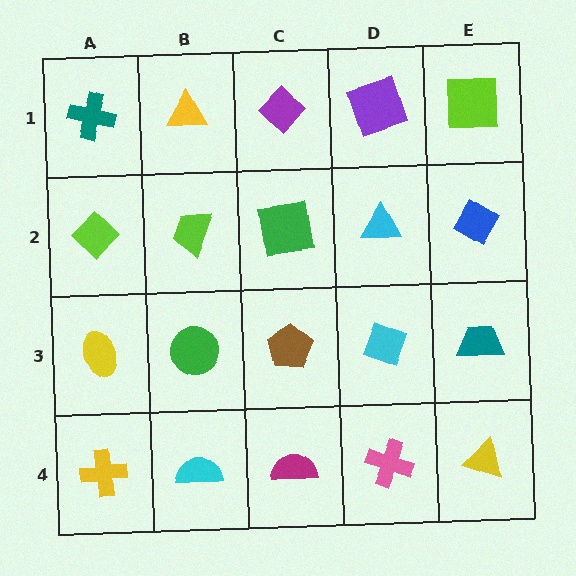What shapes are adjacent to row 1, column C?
A green square (row 2, column C), a yellow triangle (row 1, column B), a purple square (row 1, column D).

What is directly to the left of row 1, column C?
A yellow triangle.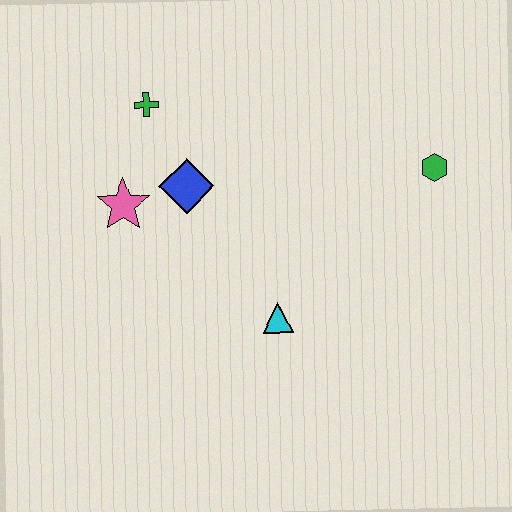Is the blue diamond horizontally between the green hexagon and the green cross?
Yes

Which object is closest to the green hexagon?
The cyan triangle is closest to the green hexagon.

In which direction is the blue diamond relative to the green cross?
The blue diamond is below the green cross.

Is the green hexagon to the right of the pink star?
Yes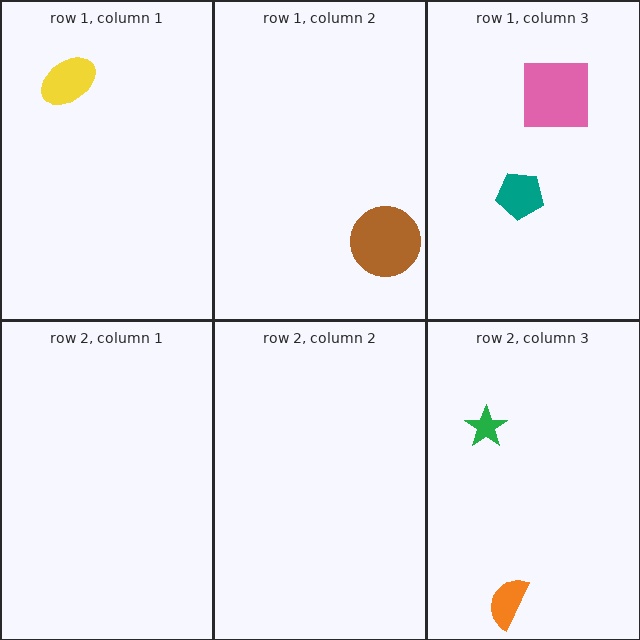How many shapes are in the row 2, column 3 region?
2.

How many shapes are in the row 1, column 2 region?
1.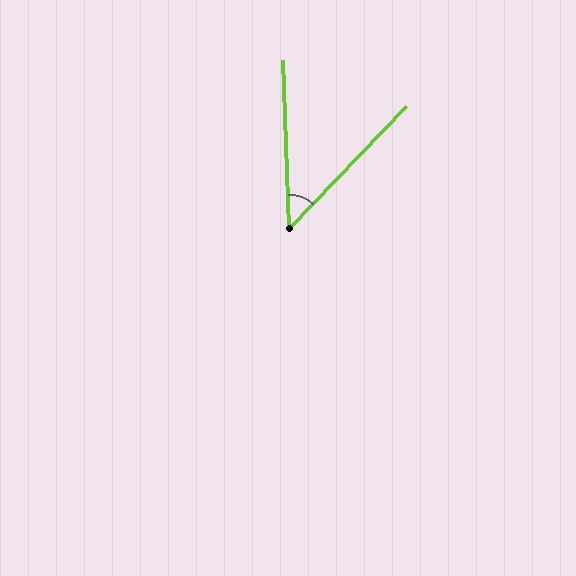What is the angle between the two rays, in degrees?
Approximately 46 degrees.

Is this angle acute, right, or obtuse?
It is acute.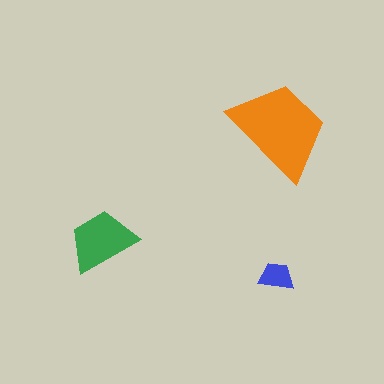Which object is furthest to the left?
The green trapezoid is leftmost.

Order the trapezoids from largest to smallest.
the orange one, the green one, the blue one.